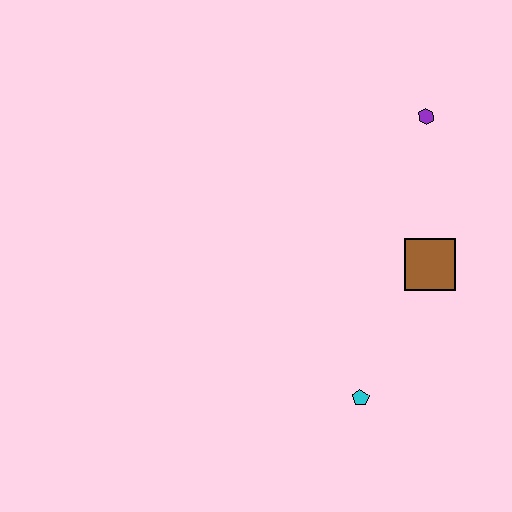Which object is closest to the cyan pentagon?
The brown square is closest to the cyan pentagon.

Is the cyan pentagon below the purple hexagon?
Yes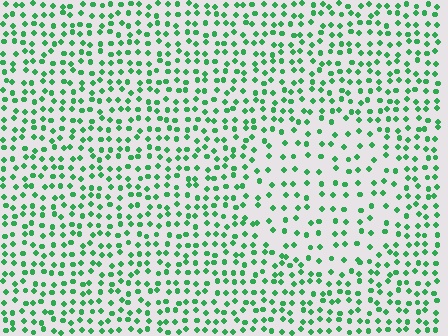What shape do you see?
I see a circle.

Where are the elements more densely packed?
The elements are more densely packed outside the circle boundary.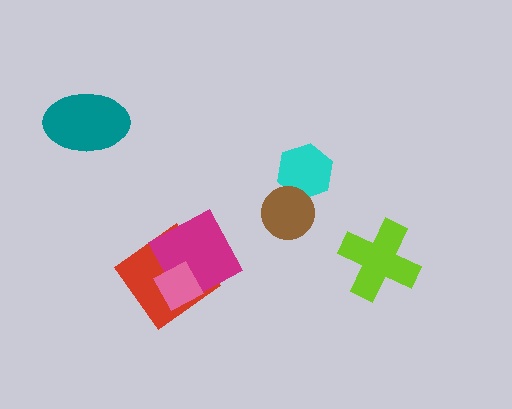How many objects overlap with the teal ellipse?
0 objects overlap with the teal ellipse.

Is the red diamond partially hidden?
Yes, it is partially covered by another shape.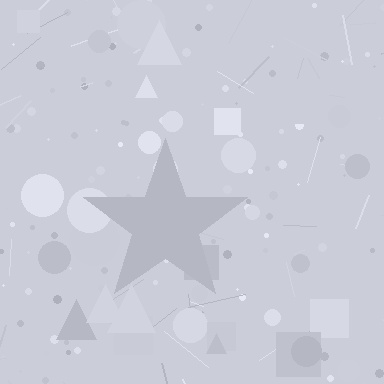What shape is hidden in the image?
A star is hidden in the image.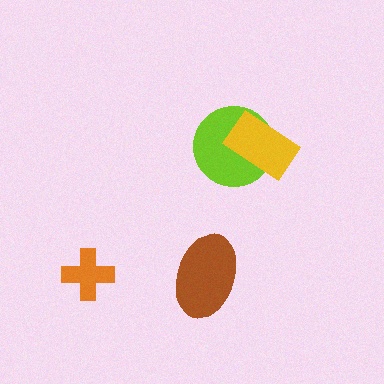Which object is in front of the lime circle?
The yellow rectangle is in front of the lime circle.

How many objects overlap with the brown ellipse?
0 objects overlap with the brown ellipse.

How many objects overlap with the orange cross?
0 objects overlap with the orange cross.